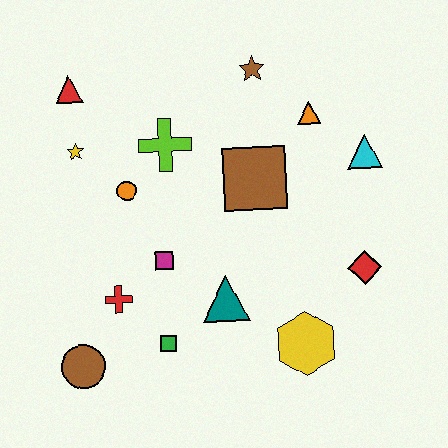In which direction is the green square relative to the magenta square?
The green square is below the magenta square.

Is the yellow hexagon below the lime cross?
Yes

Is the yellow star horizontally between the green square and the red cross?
No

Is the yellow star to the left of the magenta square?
Yes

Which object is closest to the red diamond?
The yellow hexagon is closest to the red diamond.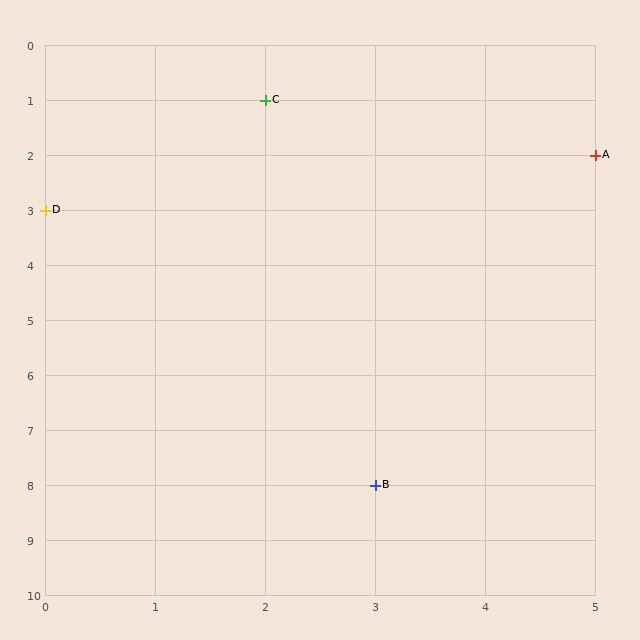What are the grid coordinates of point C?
Point C is at grid coordinates (2, 1).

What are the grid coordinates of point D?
Point D is at grid coordinates (0, 3).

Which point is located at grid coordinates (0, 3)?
Point D is at (0, 3).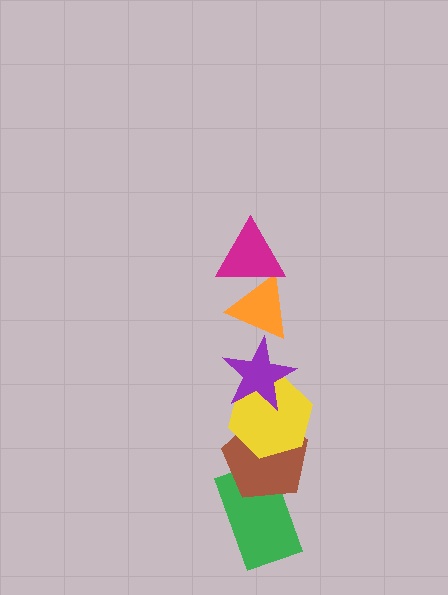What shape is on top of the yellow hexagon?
The purple star is on top of the yellow hexagon.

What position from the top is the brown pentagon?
The brown pentagon is 5th from the top.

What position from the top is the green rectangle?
The green rectangle is 6th from the top.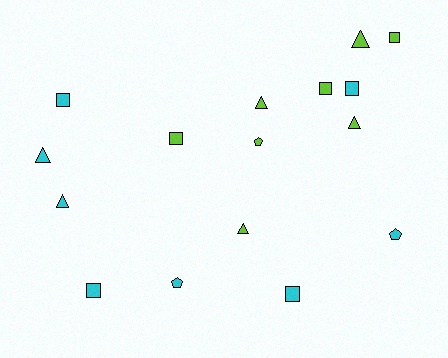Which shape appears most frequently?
Square, with 7 objects.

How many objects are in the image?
There are 16 objects.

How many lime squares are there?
There are 3 lime squares.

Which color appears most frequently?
Lime, with 8 objects.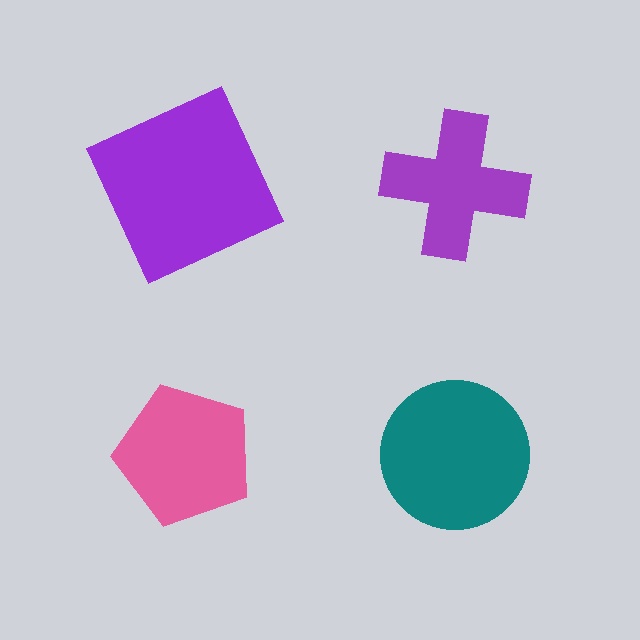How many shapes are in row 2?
2 shapes.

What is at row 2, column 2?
A teal circle.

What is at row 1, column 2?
A purple cross.